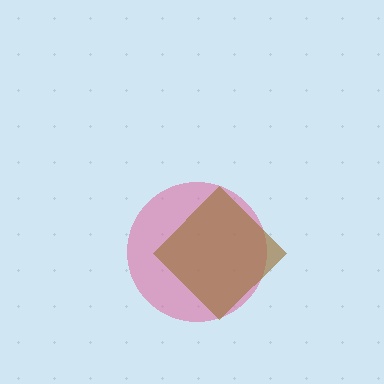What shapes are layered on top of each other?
The layered shapes are: a pink circle, a brown diamond.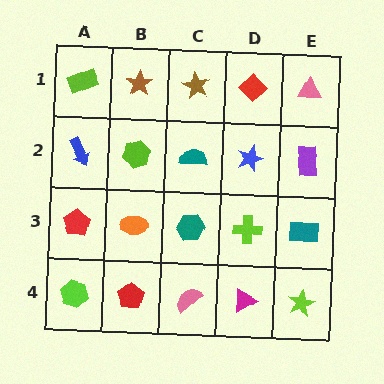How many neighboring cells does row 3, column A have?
3.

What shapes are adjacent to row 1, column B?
A lime hexagon (row 2, column B), a lime rectangle (row 1, column A), a brown star (row 1, column C).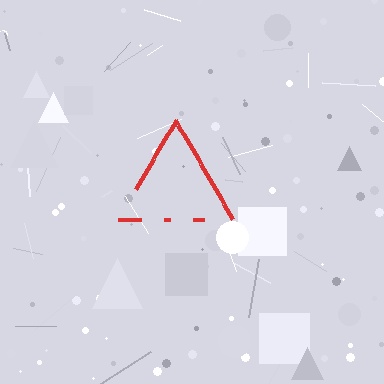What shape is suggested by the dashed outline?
The dashed outline suggests a triangle.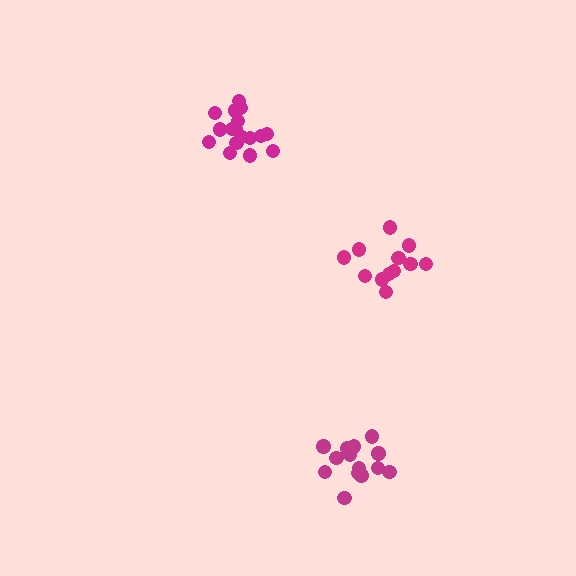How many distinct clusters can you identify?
There are 3 distinct clusters.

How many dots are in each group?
Group 1: 17 dots, Group 2: 12 dots, Group 3: 14 dots (43 total).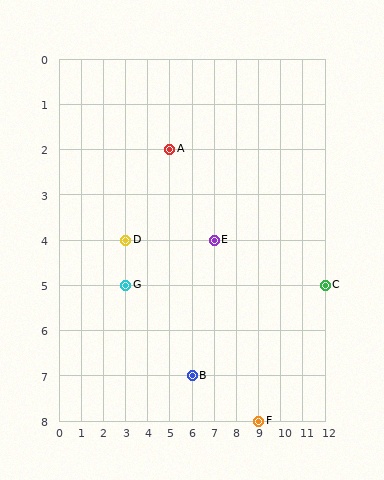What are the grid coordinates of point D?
Point D is at grid coordinates (3, 4).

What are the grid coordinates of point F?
Point F is at grid coordinates (9, 8).